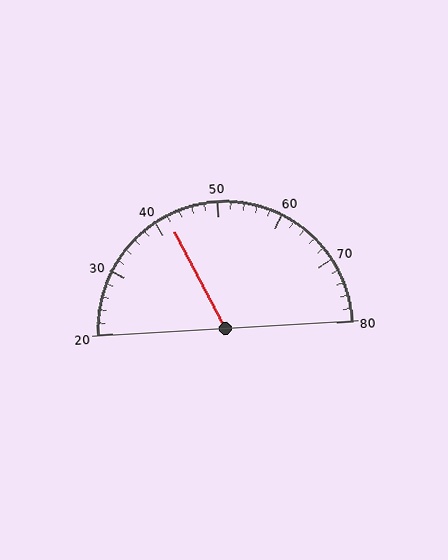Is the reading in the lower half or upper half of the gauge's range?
The reading is in the lower half of the range (20 to 80).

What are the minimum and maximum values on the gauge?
The gauge ranges from 20 to 80.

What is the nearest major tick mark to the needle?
The nearest major tick mark is 40.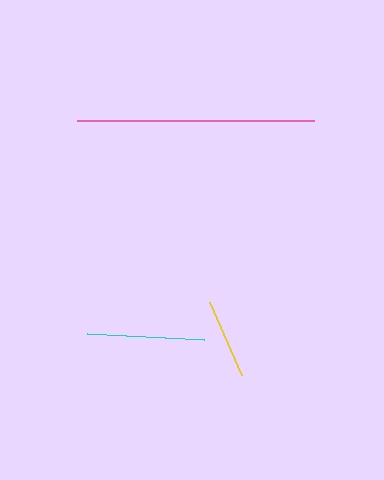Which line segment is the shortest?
The yellow line is the shortest at approximately 80 pixels.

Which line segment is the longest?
The pink line is the longest at approximately 237 pixels.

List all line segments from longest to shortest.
From longest to shortest: pink, cyan, yellow.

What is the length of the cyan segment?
The cyan segment is approximately 118 pixels long.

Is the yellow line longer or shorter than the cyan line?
The cyan line is longer than the yellow line.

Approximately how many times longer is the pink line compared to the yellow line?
The pink line is approximately 3.0 times the length of the yellow line.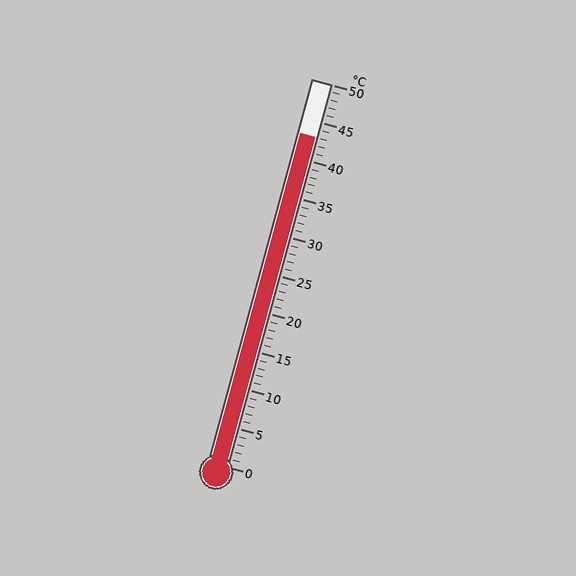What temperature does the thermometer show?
The thermometer shows approximately 43°C.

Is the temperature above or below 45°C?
The temperature is below 45°C.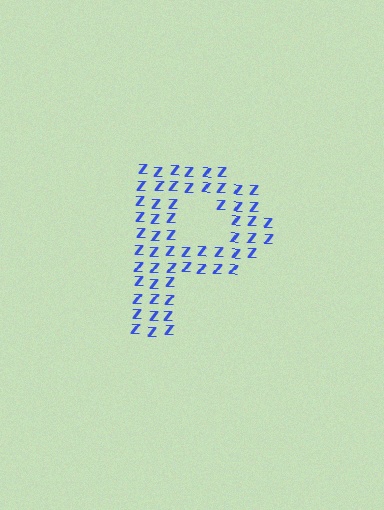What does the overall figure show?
The overall figure shows the letter P.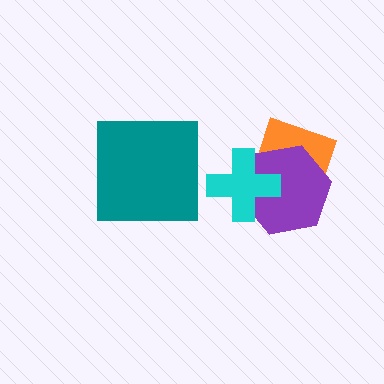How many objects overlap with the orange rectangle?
1 object overlaps with the orange rectangle.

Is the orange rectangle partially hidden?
Yes, it is partially covered by another shape.